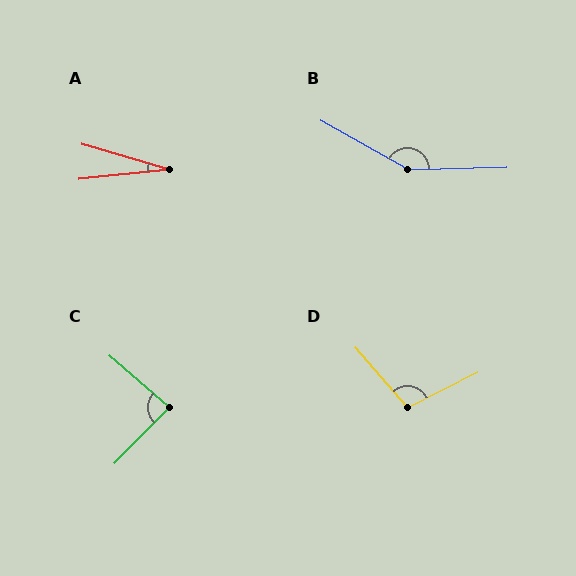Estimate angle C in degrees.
Approximately 87 degrees.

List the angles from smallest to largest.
A (23°), C (87°), D (105°), B (149°).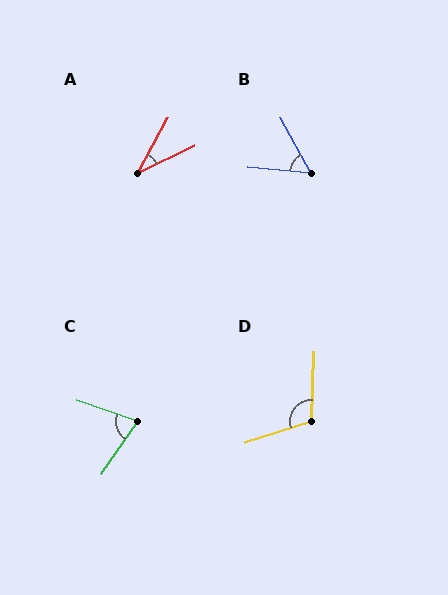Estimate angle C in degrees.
Approximately 75 degrees.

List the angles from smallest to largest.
A (35°), B (55°), C (75°), D (110°).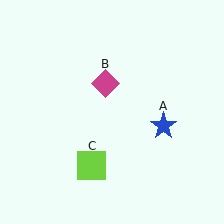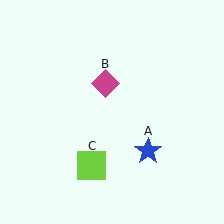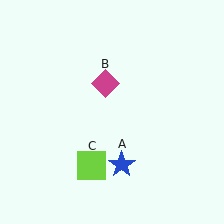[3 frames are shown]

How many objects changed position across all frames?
1 object changed position: blue star (object A).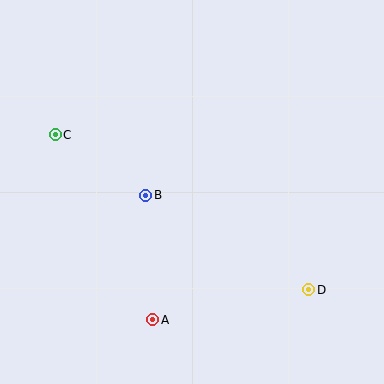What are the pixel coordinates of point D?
Point D is at (309, 290).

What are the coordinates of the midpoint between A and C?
The midpoint between A and C is at (104, 227).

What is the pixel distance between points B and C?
The distance between B and C is 109 pixels.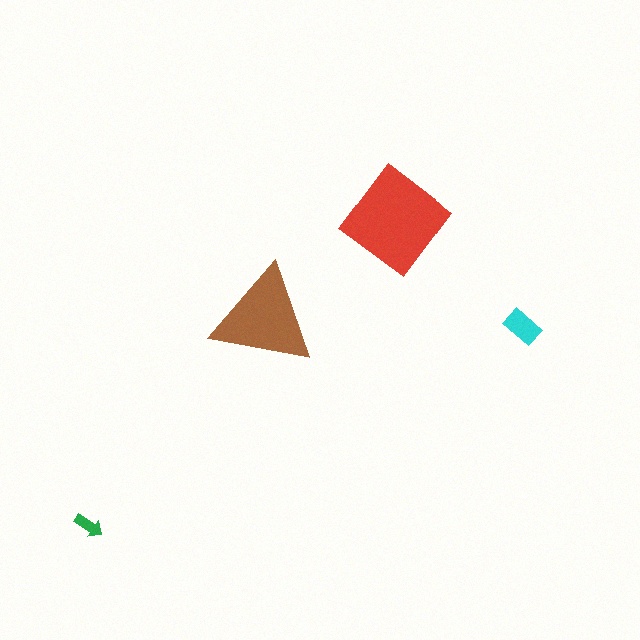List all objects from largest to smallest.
The red diamond, the brown triangle, the cyan rectangle, the green arrow.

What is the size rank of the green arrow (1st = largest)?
4th.